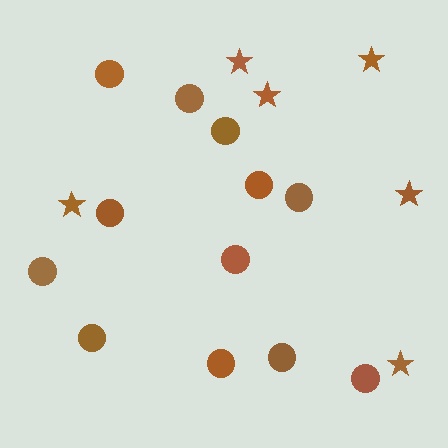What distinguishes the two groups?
There are 2 groups: one group of circles (12) and one group of stars (6).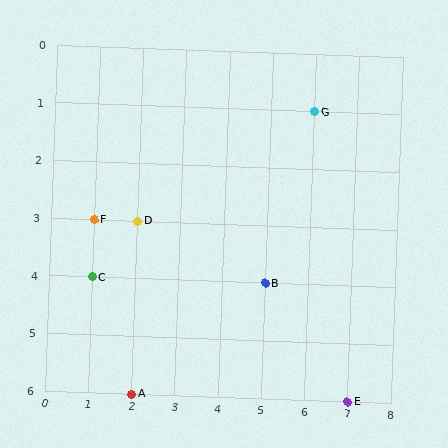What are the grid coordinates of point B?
Point B is at grid coordinates (5, 4).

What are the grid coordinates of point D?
Point D is at grid coordinates (2, 3).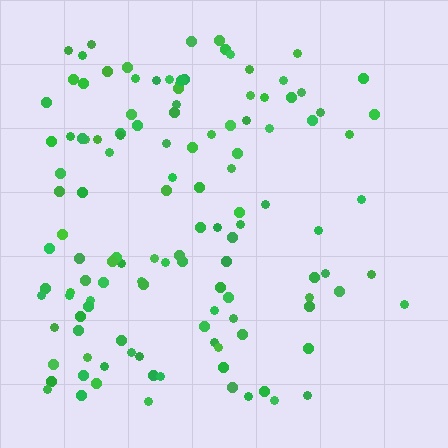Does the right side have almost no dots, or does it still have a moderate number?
Still a moderate number, just noticeably fewer than the left.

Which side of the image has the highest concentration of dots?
The left.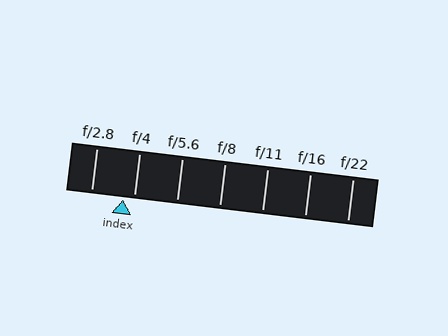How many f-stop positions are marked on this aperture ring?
There are 7 f-stop positions marked.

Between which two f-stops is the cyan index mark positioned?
The index mark is between f/2.8 and f/4.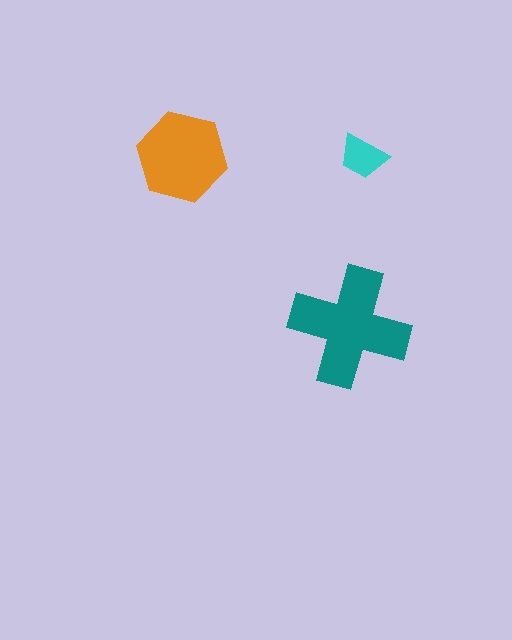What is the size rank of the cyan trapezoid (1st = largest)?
3rd.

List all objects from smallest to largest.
The cyan trapezoid, the orange hexagon, the teal cross.